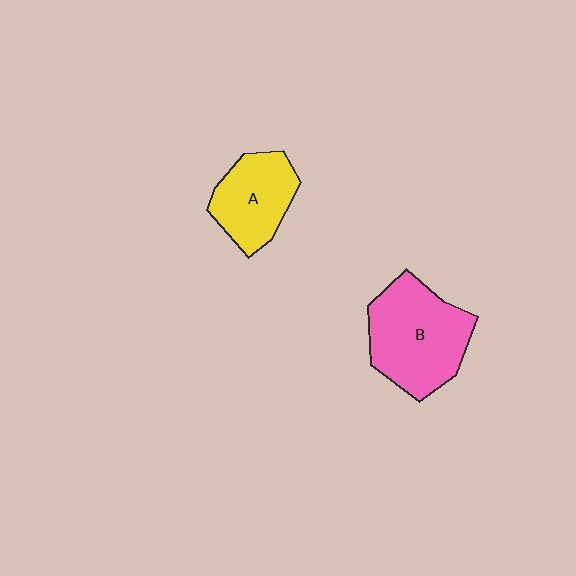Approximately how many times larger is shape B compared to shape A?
Approximately 1.5 times.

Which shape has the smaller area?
Shape A (yellow).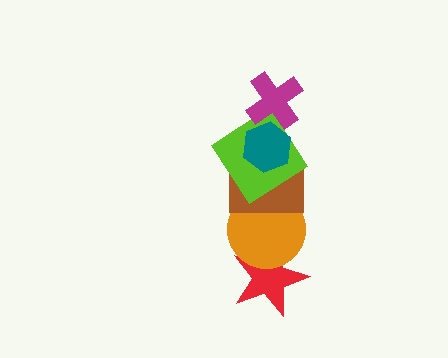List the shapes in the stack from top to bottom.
From top to bottom: the magenta cross, the teal hexagon, the lime diamond, the brown rectangle, the orange circle, the red star.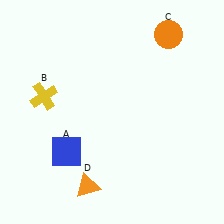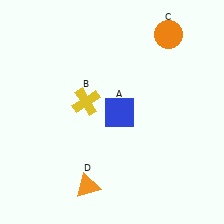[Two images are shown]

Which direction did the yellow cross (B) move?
The yellow cross (B) moved right.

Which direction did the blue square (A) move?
The blue square (A) moved right.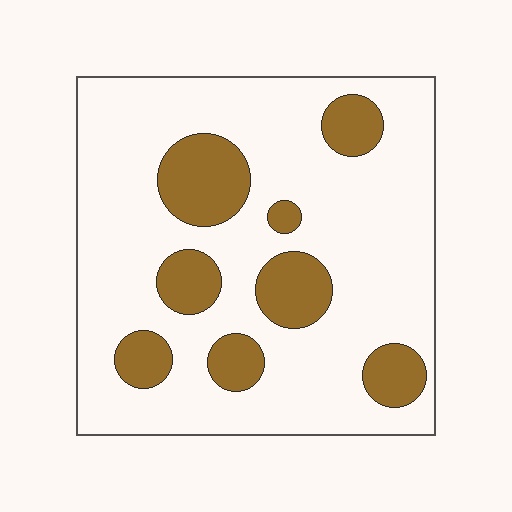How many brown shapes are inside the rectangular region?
8.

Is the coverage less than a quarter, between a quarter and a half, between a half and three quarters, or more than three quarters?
Less than a quarter.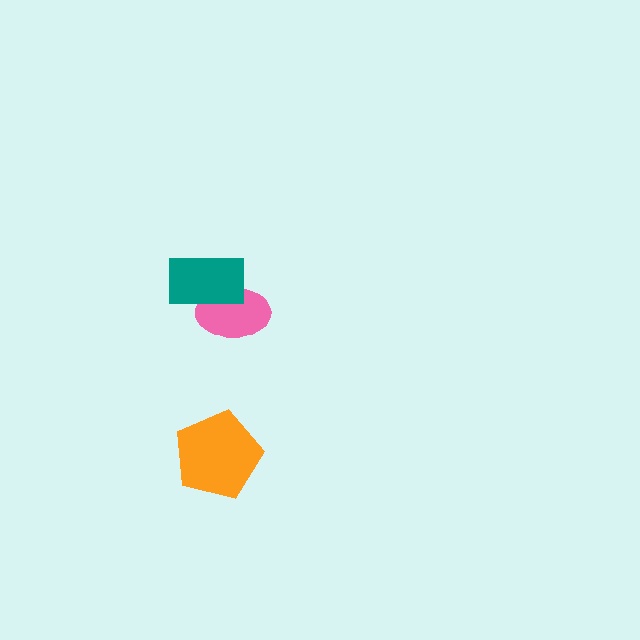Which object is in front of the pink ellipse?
The teal rectangle is in front of the pink ellipse.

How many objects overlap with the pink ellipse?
1 object overlaps with the pink ellipse.